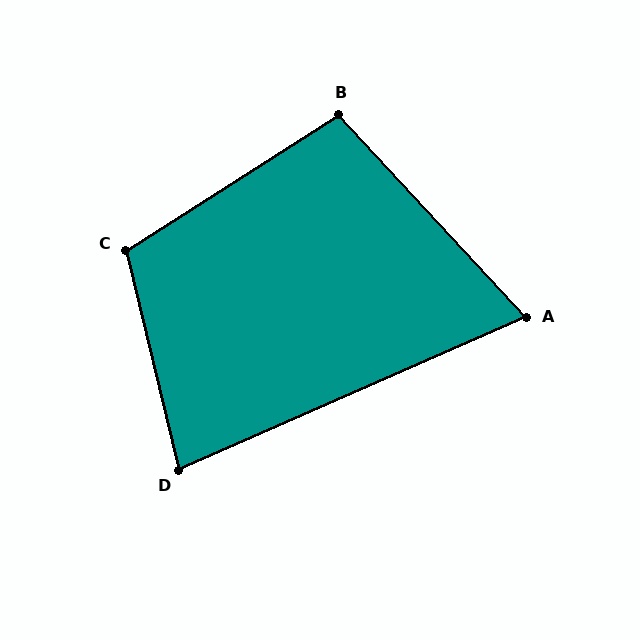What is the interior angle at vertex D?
Approximately 80 degrees (acute).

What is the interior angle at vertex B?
Approximately 100 degrees (obtuse).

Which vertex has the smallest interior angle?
A, at approximately 71 degrees.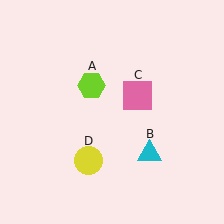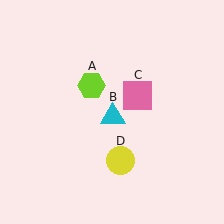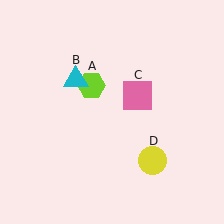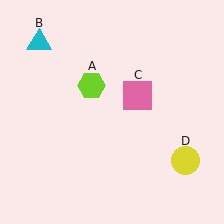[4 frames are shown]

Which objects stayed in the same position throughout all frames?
Lime hexagon (object A) and pink square (object C) remained stationary.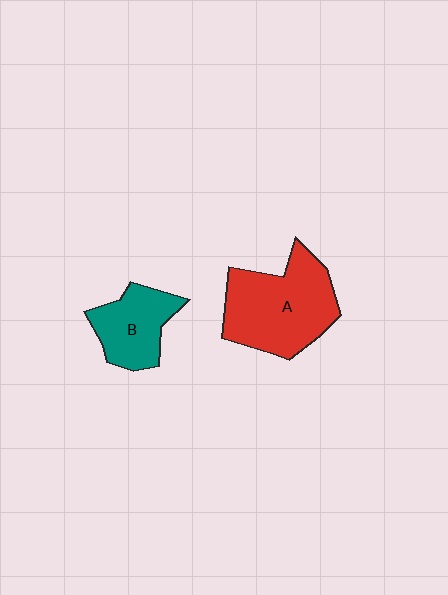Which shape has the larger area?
Shape A (red).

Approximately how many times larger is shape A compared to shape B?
Approximately 1.7 times.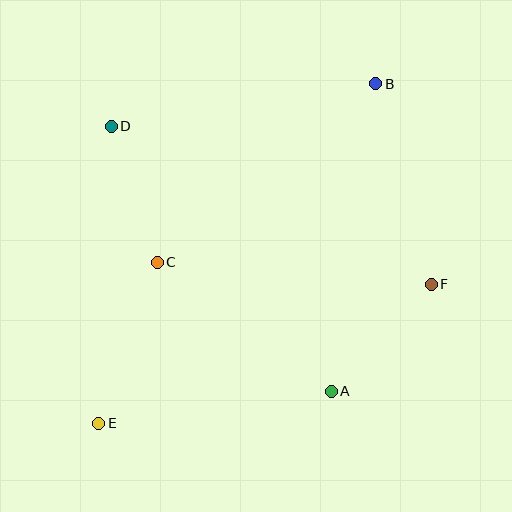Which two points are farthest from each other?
Points B and E are farthest from each other.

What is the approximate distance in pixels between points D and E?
The distance between D and E is approximately 297 pixels.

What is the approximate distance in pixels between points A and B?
The distance between A and B is approximately 310 pixels.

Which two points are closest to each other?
Points C and D are closest to each other.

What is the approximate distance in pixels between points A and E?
The distance between A and E is approximately 235 pixels.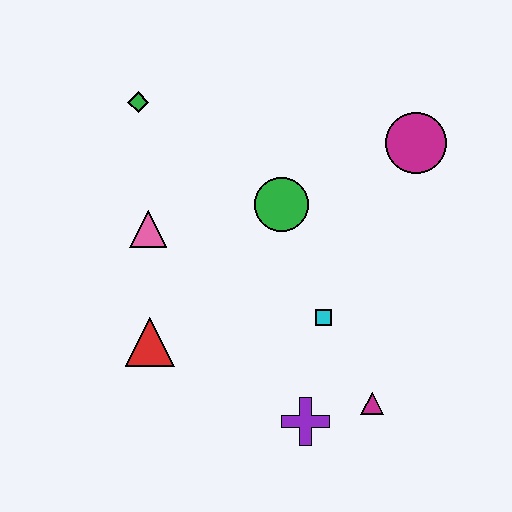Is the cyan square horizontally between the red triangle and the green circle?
No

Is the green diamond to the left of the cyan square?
Yes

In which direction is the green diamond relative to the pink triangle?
The green diamond is above the pink triangle.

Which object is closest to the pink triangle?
The red triangle is closest to the pink triangle.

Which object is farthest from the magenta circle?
The red triangle is farthest from the magenta circle.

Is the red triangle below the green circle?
Yes